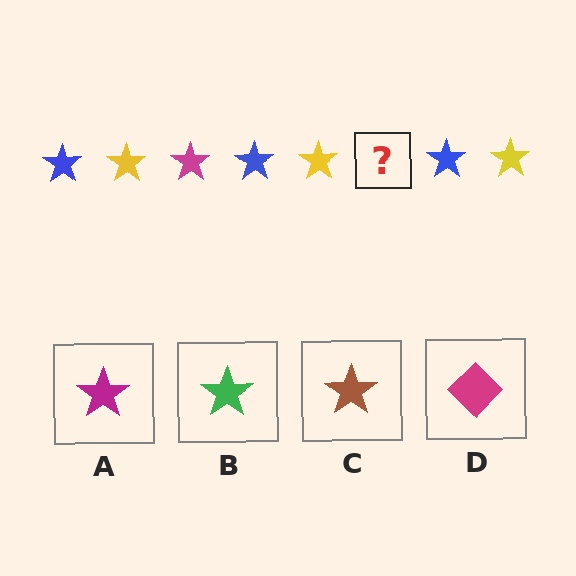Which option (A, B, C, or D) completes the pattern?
A.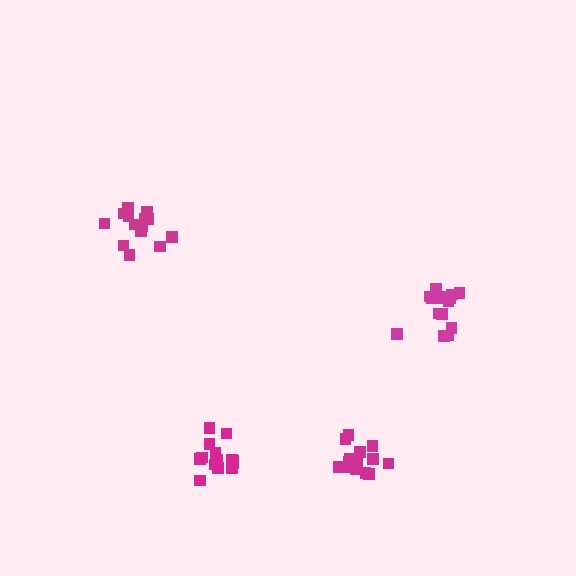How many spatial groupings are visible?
There are 4 spatial groupings.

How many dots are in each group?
Group 1: 14 dots, Group 2: 14 dots, Group 3: 17 dots, Group 4: 15 dots (60 total).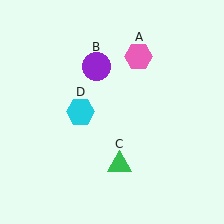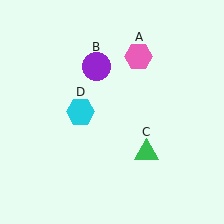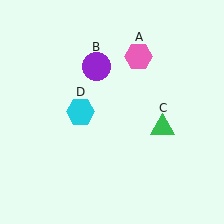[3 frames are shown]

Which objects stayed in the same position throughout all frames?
Pink hexagon (object A) and purple circle (object B) and cyan hexagon (object D) remained stationary.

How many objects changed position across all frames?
1 object changed position: green triangle (object C).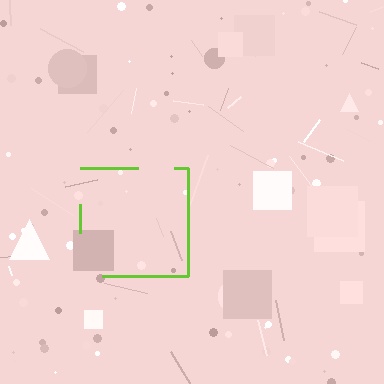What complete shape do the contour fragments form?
The contour fragments form a square.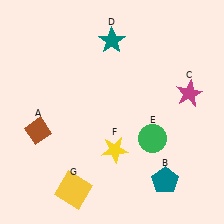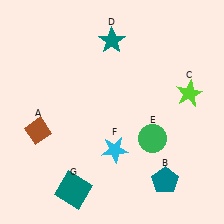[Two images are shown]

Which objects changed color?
C changed from magenta to lime. F changed from yellow to cyan. G changed from yellow to teal.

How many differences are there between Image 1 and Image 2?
There are 3 differences between the two images.